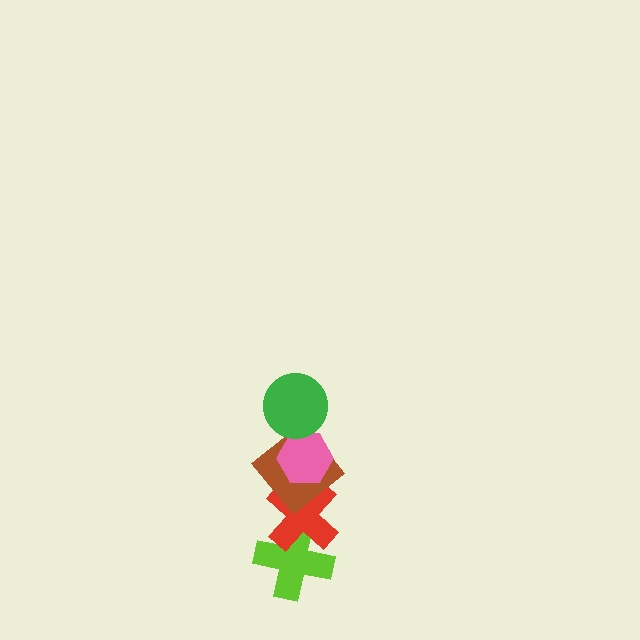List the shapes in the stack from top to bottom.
From top to bottom: the green circle, the pink hexagon, the brown diamond, the red cross, the lime cross.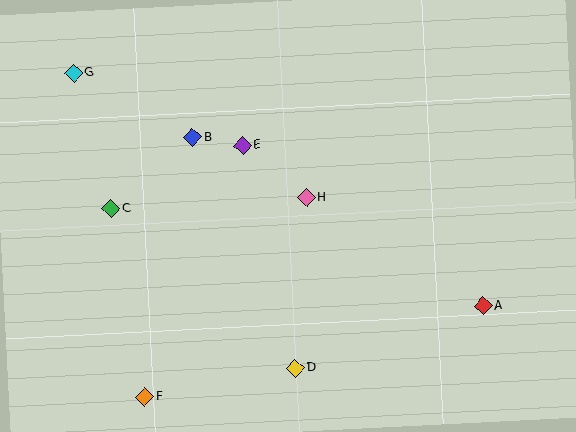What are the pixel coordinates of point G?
Point G is at (74, 73).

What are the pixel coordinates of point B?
Point B is at (192, 137).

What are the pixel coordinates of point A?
Point A is at (483, 306).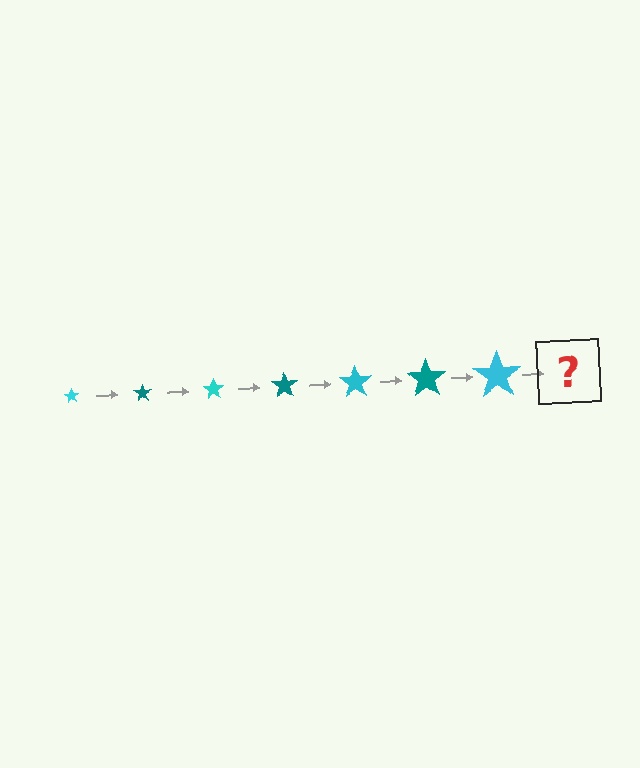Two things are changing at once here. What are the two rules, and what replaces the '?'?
The two rules are that the star grows larger each step and the color cycles through cyan and teal. The '?' should be a teal star, larger than the previous one.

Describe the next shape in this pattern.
It should be a teal star, larger than the previous one.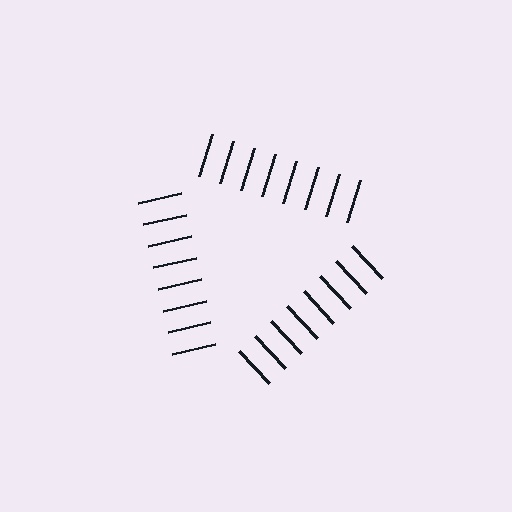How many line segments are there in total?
24 — 8 along each of the 3 edges.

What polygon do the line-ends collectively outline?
An illusory triangle — the line segments terminate on its edges but no continuous stroke is drawn.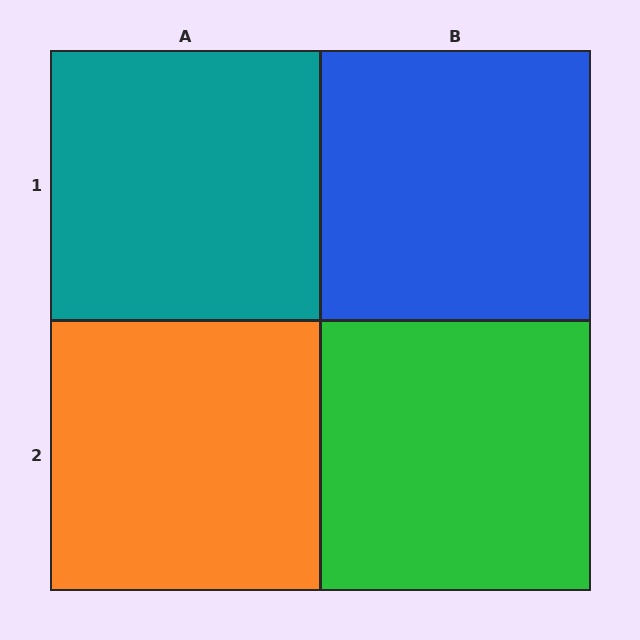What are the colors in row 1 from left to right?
Teal, blue.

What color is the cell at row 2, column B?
Green.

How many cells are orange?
1 cell is orange.